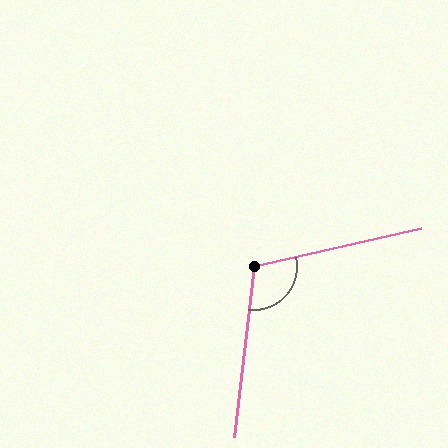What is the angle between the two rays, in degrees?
Approximately 109 degrees.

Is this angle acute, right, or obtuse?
It is obtuse.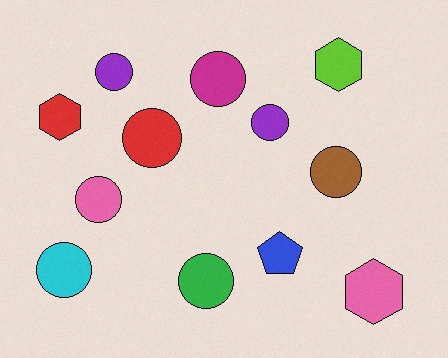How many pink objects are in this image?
There are 2 pink objects.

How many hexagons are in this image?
There are 3 hexagons.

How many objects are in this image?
There are 12 objects.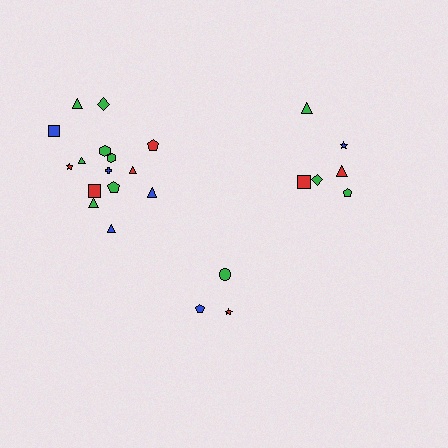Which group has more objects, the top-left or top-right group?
The top-left group.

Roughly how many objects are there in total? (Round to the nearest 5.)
Roughly 25 objects in total.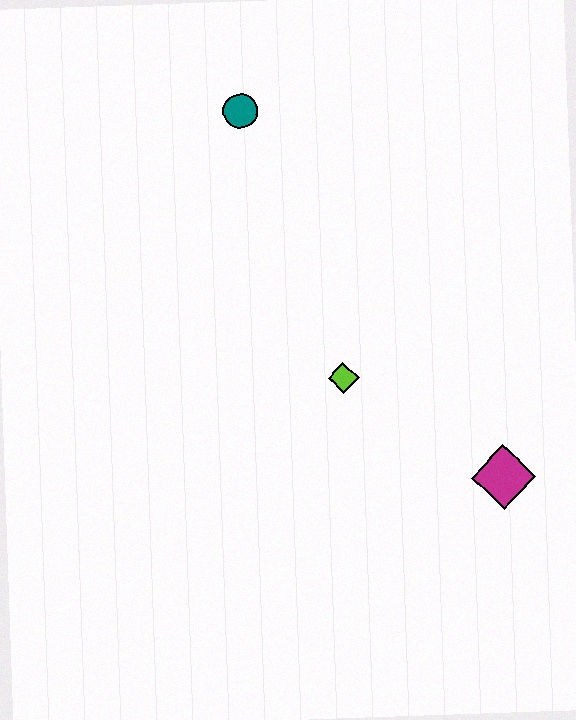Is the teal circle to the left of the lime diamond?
Yes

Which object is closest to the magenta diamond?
The lime diamond is closest to the magenta diamond.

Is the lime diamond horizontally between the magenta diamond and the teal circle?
Yes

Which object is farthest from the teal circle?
The magenta diamond is farthest from the teal circle.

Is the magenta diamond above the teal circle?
No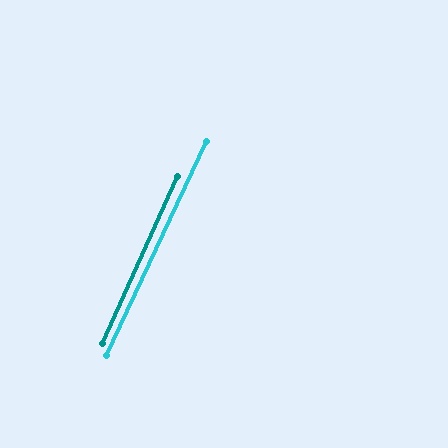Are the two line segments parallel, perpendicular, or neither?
Parallel — their directions differ by only 1.0°.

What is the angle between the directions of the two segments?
Approximately 1 degree.